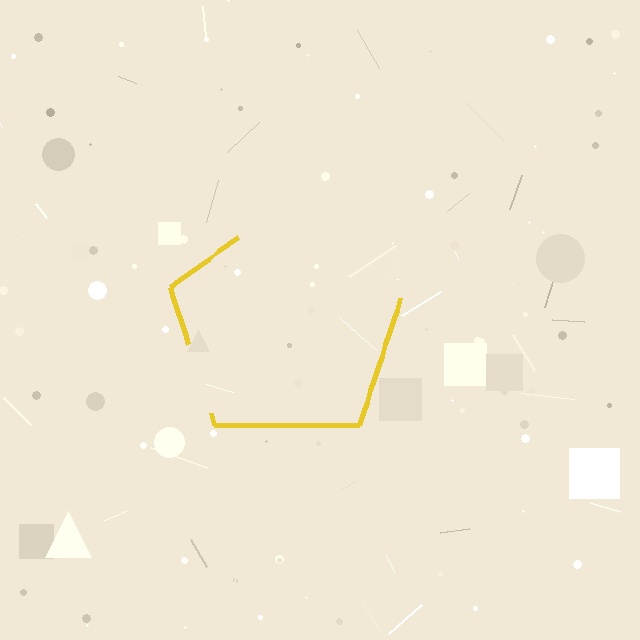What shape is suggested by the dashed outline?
The dashed outline suggests a pentagon.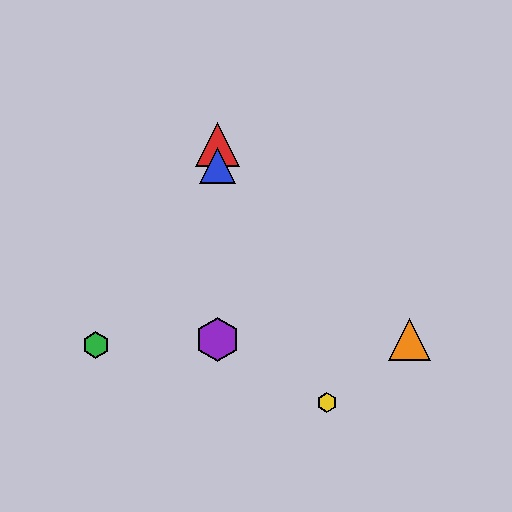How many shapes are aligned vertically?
3 shapes (the red triangle, the blue triangle, the purple hexagon) are aligned vertically.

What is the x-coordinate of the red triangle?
The red triangle is at x≈218.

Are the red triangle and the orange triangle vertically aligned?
No, the red triangle is at x≈218 and the orange triangle is at x≈409.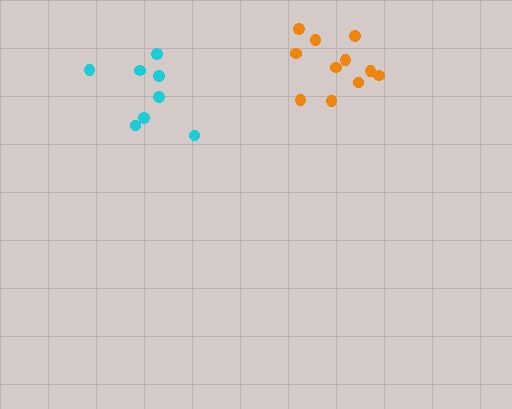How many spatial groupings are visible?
There are 2 spatial groupings.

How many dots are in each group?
Group 1: 8 dots, Group 2: 11 dots (19 total).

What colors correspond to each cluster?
The clusters are colored: cyan, orange.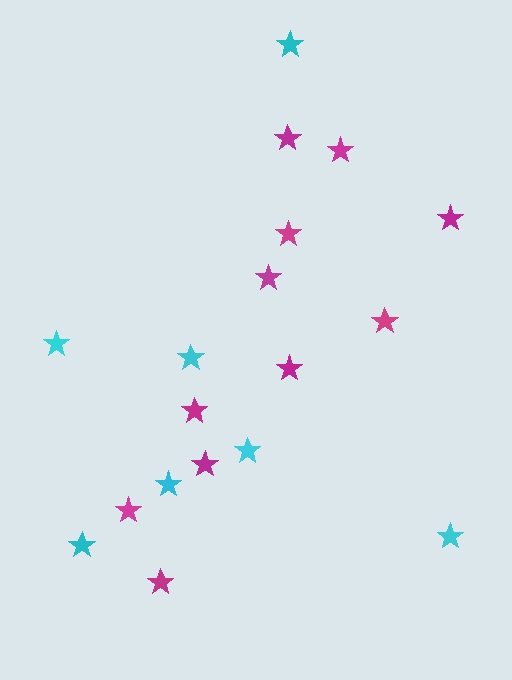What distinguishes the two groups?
There are 2 groups: one group of magenta stars (11) and one group of cyan stars (7).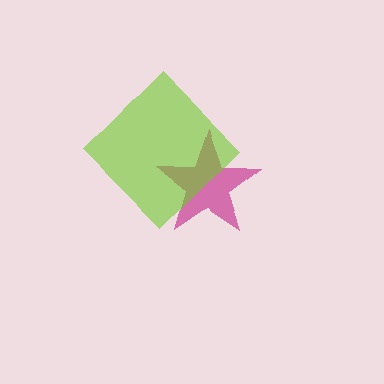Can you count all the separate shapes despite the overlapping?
Yes, there are 2 separate shapes.